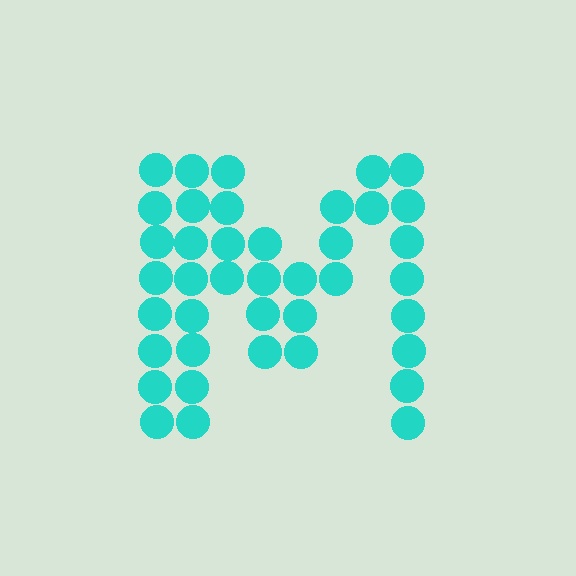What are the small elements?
The small elements are circles.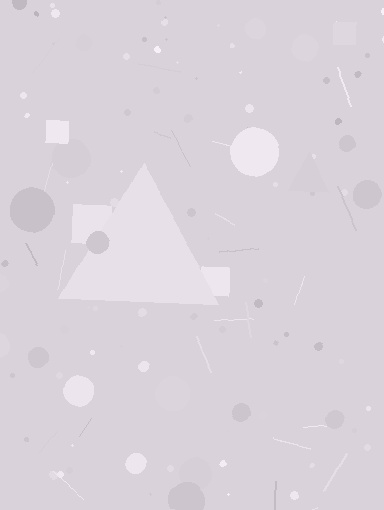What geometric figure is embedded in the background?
A triangle is embedded in the background.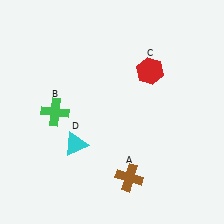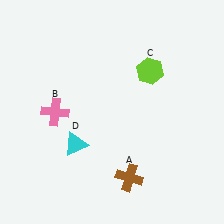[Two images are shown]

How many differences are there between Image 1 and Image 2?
There are 2 differences between the two images.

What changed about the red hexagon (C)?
In Image 1, C is red. In Image 2, it changed to lime.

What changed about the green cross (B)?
In Image 1, B is green. In Image 2, it changed to pink.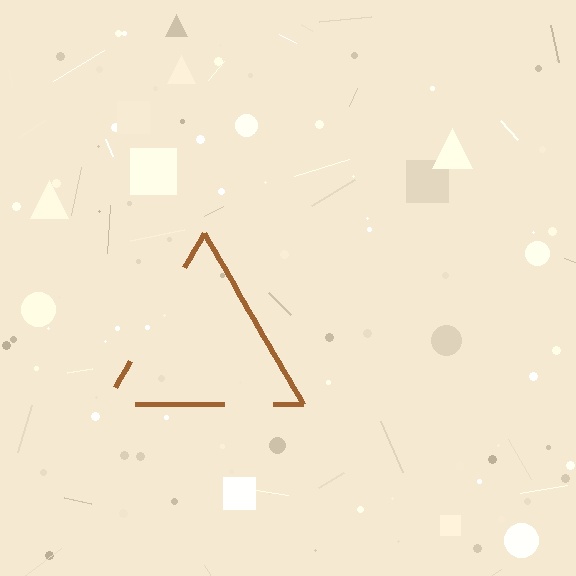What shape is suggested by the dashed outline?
The dashed outline suggests a triangle.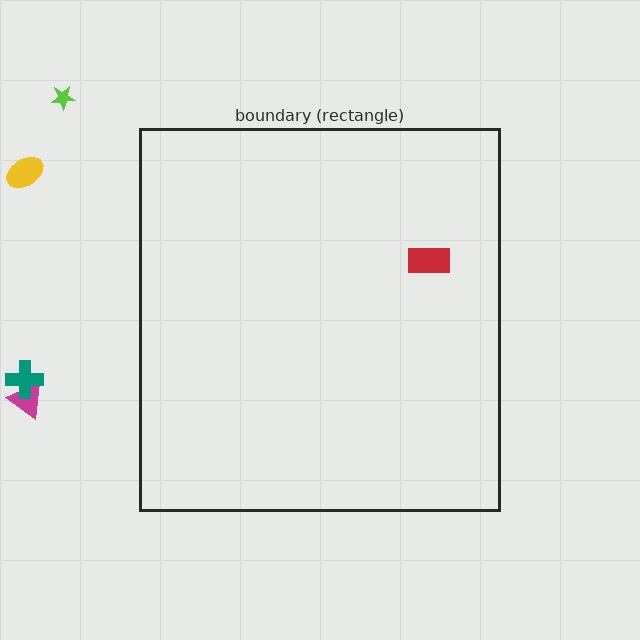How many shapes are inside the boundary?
1 inside, 4 outside.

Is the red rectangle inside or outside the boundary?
Inside.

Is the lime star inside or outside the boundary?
Outside.